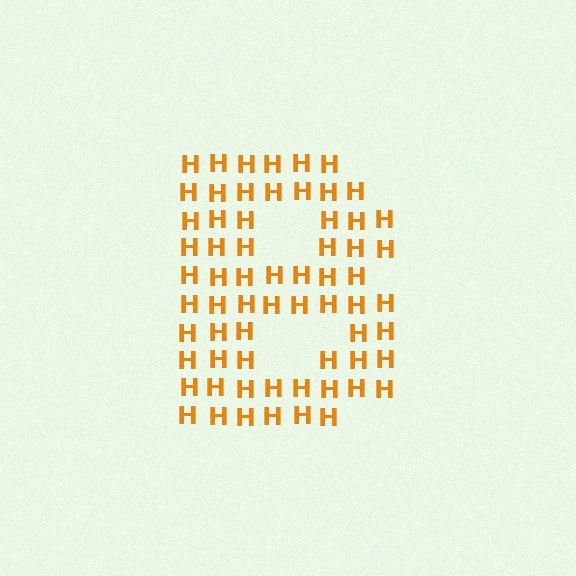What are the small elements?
The small elements are letter H's.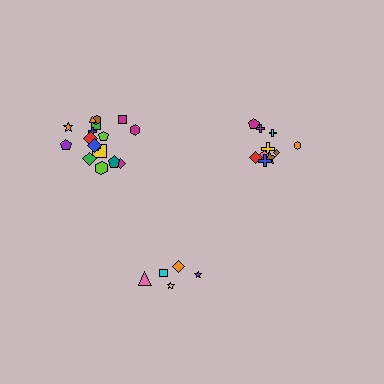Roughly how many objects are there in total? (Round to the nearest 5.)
Roughly 35 objects in total.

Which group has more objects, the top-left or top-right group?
The top-left group.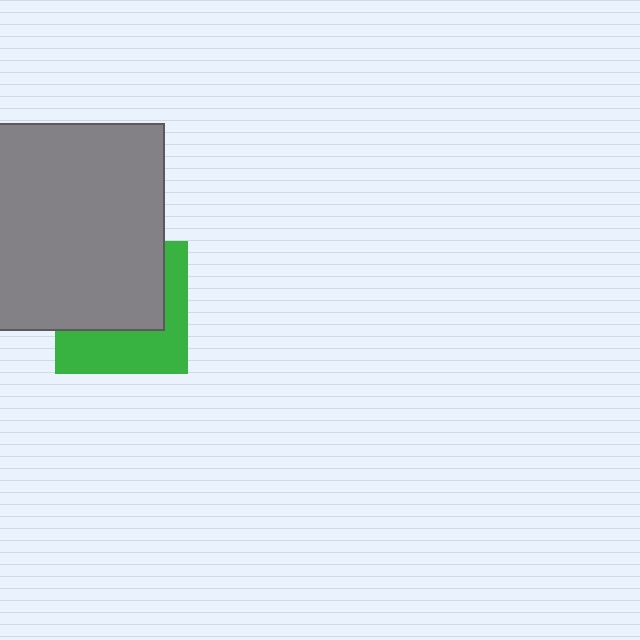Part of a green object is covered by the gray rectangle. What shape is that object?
It is a square.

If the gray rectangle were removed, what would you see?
You would see the complete green square.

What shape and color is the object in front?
The object in front is a gray rectangle.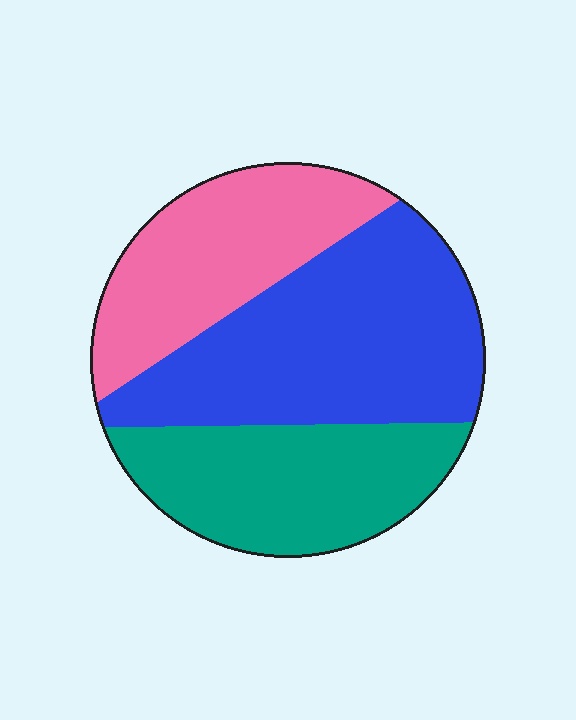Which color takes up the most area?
Blue, at roughly 45%.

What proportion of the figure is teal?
Teal covers 30% of the figure.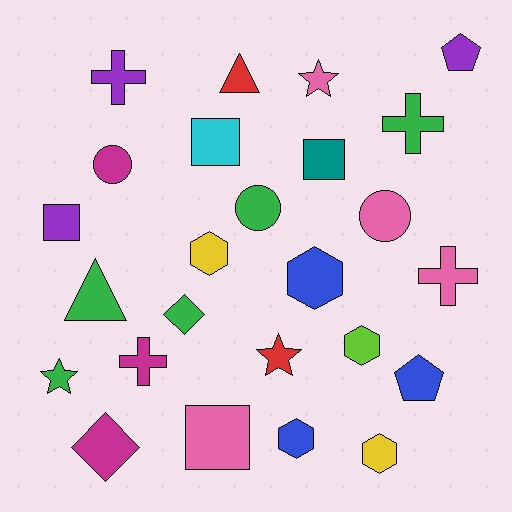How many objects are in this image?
There are 25 objects.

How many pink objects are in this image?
There are 4 pink objects.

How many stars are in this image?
There are 3 stars.